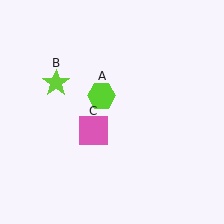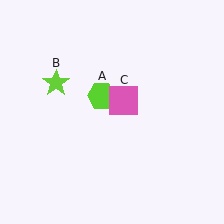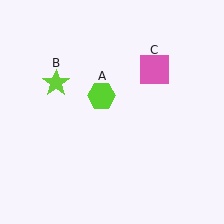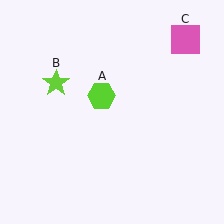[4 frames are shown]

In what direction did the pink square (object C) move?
The pink square (object C) moved up and to the right.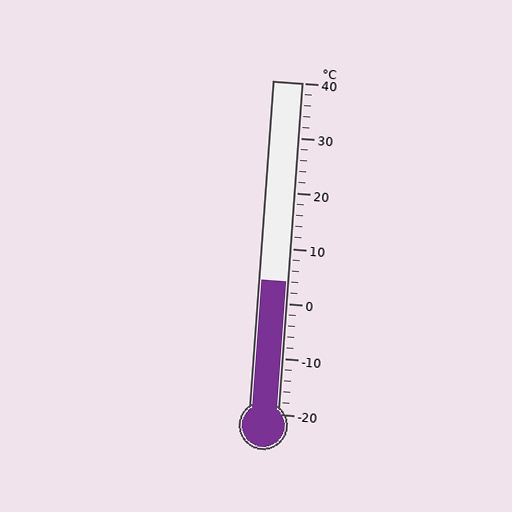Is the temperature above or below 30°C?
The temperature is below 30°C.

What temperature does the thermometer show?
The thermometer shows approximately 4°C.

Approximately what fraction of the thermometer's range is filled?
The thermometer is filled to approximately 40% of its range.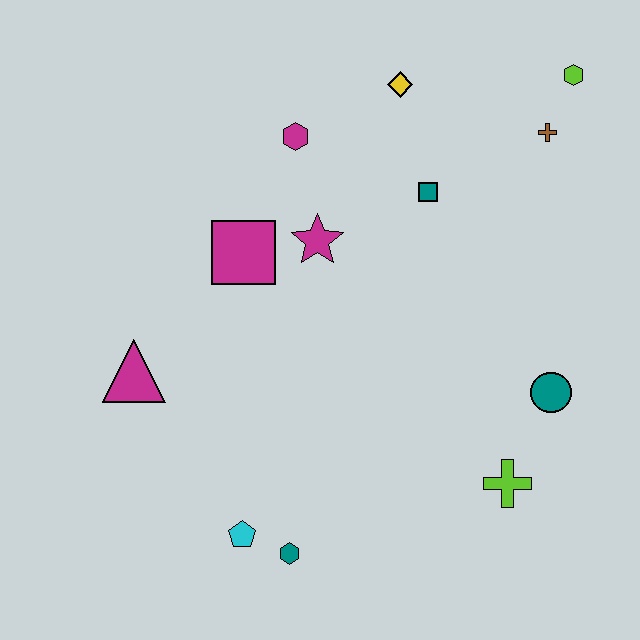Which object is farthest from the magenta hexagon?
The teal hexagon is farthest from the magenta hexagon.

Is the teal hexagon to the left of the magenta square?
No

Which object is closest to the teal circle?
The lime cross is closest to the teal circle.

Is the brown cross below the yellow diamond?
Yes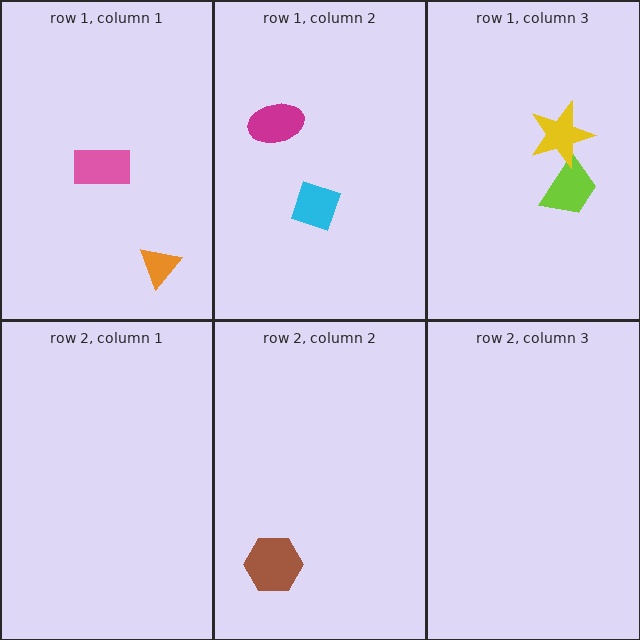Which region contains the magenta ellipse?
The row 1, column 2 region.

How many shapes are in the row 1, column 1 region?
2.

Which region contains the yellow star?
The row 1, column 3 region.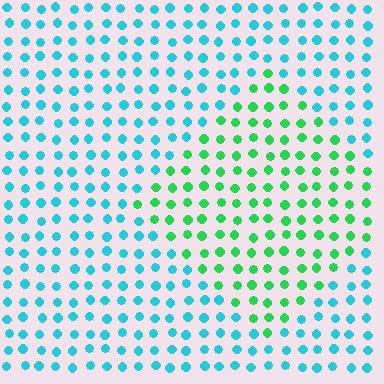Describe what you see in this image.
The image is filled with small cyan elements in a uniform arrangement. A diamond-shaped region is visible where the elements are tinted to a slightly different hue, forming a subtle color boundary.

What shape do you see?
I see a diamond.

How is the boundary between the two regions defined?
The boundary is defined purely by a slight shift in hue (about 50 degrees). Spacing, size, and orientation are identical on both sides.